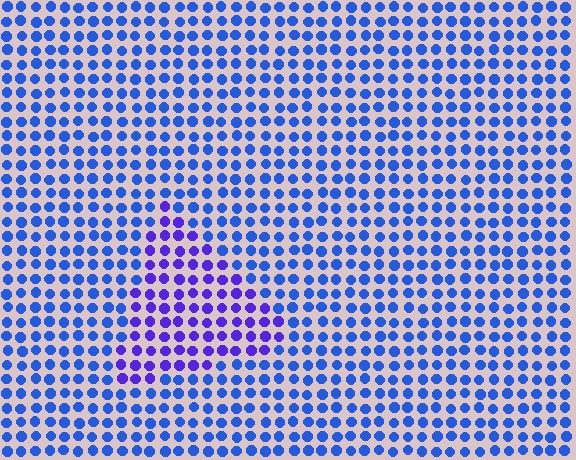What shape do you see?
I see a triangle.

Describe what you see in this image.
The image is filled with small blue elements in a uniform arrangement. A triangle-shaped region is visible where the elements are tinted to a slightly different hue, forming a subtle color boundary.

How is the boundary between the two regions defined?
The boundary is defined purely by a slight shift in hue (about 33 degrees). Spacing, size, and orientation are identical on both sides.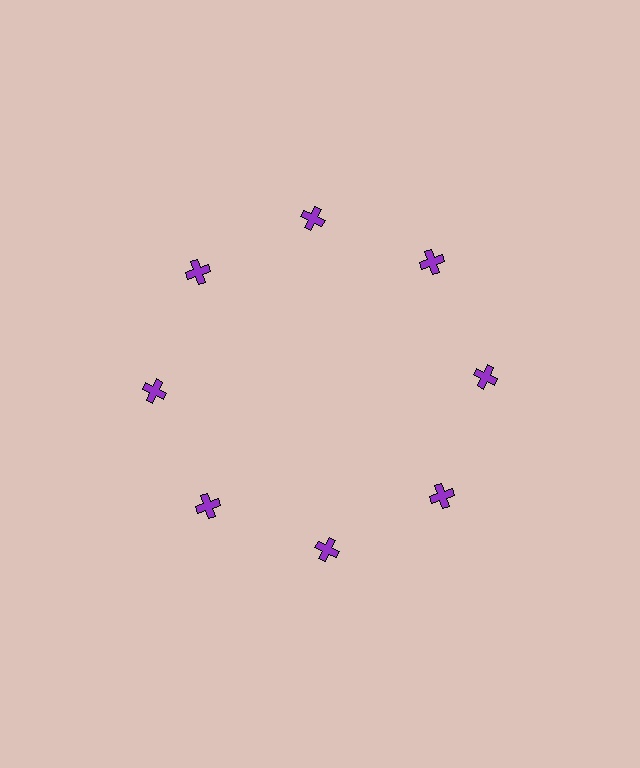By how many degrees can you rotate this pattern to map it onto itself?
The pattern maps onto itself every 45 degrees of rotation.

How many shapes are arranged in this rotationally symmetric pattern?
There are 8 shapes, arranged in 8 groups of 1.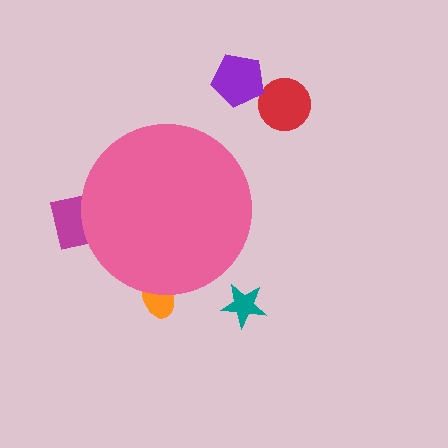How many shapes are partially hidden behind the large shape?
2 shapes are partially hidden.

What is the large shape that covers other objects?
A pink circle.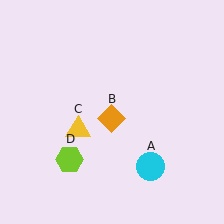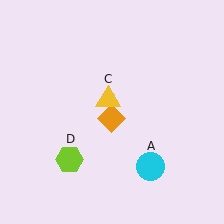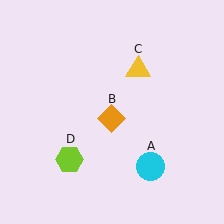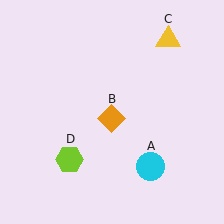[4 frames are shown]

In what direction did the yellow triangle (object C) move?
The yellow triangle (object C) moved up and to the right.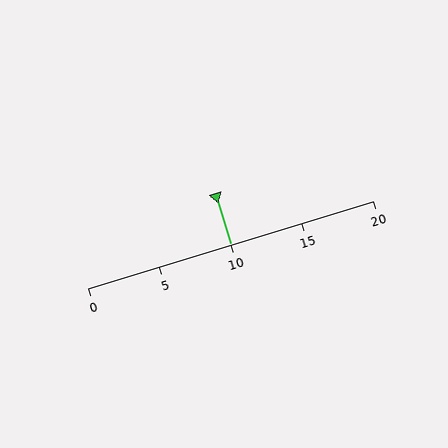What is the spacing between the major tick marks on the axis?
The major ticks are spaced 5 apart.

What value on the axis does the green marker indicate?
The marker indicates approximately 10.